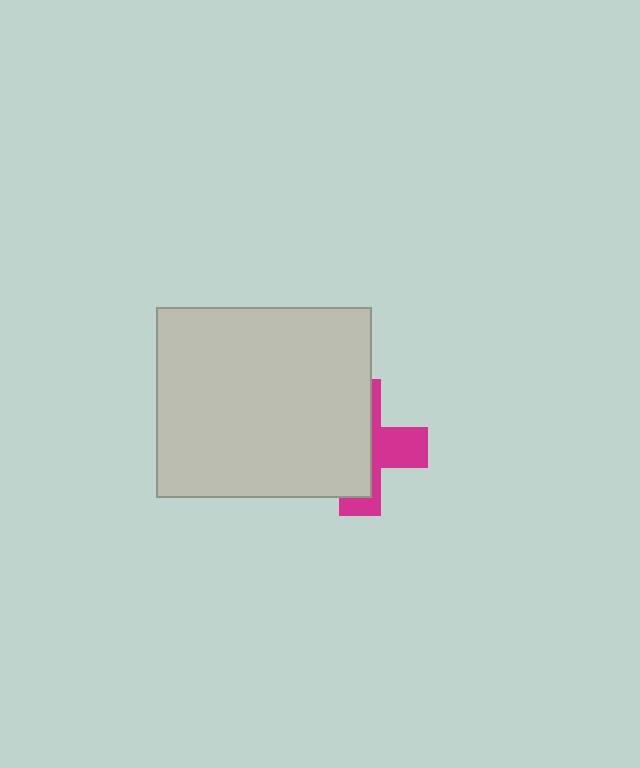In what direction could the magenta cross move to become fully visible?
The magenta cross could move right. That would shift it out from behind the light gray rectangle entirely.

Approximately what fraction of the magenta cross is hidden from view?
Roughly 60% of the magenta cross is hidden behind the light gray rectangle.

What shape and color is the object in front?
The object in front is a light gray rectangle.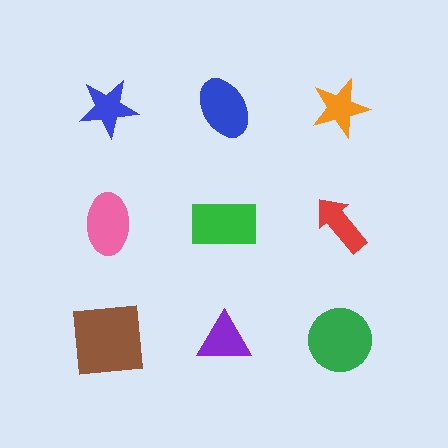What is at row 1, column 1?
A blue star.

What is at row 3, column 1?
A brown square.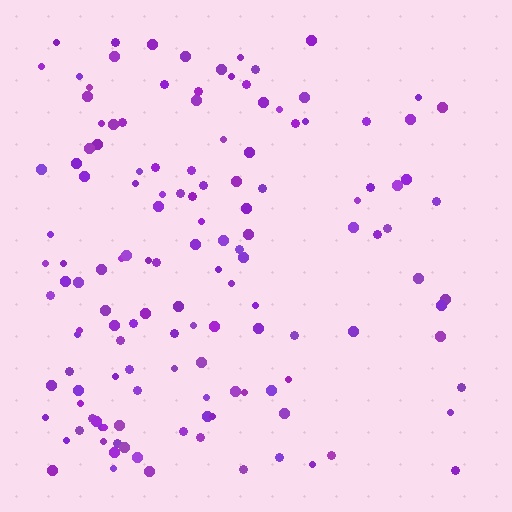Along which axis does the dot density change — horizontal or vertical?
Horizontal.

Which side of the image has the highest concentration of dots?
The left.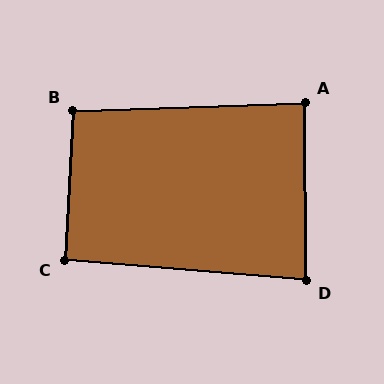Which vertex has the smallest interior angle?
D, at approximately 85 degrees.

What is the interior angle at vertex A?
Approximately 88 degrees (approximately right).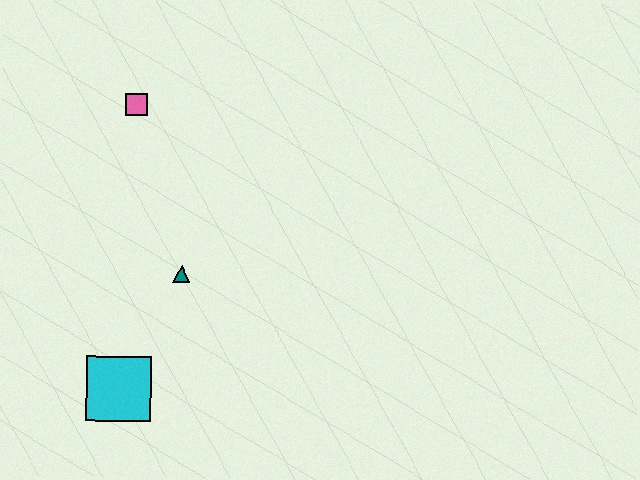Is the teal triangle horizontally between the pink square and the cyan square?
No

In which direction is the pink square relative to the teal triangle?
The pink square is above the teal triangle.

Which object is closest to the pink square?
The teal triangle is closest to the pink square.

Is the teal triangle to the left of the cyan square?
No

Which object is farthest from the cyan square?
The pink square is farthest from the cyan square.